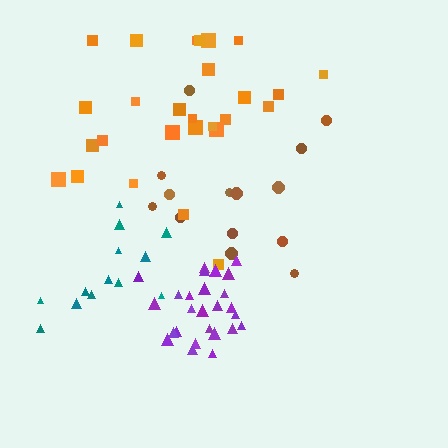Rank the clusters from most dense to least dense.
purple, teal, orange, brown.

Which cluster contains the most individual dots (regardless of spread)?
Orange (28).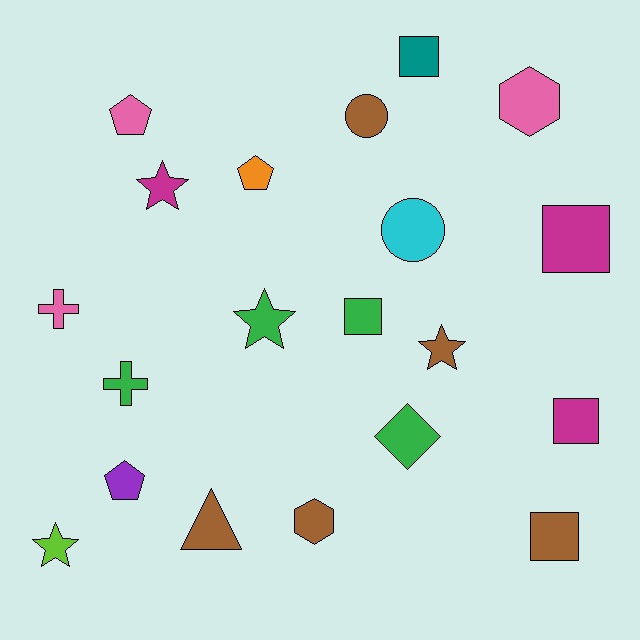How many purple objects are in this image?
There is 1 purple object.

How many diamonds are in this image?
There is 1 diamond.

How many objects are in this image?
There are 20 objects.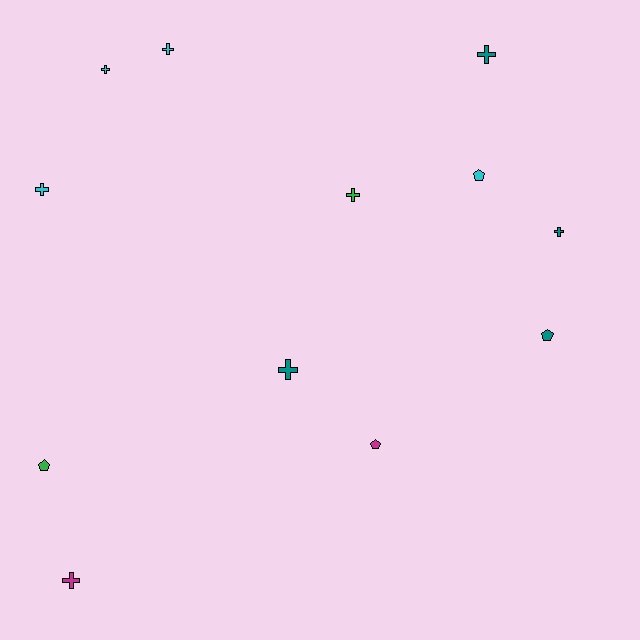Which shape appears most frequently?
Cross, with 8 objects.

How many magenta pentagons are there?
There is 1 magenta pentagon.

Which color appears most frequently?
Cyan, with 4 objects.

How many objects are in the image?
There are 12 objects.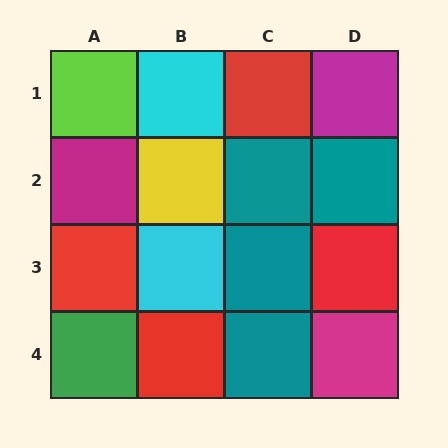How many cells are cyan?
2 cells are cyan.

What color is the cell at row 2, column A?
Magenta.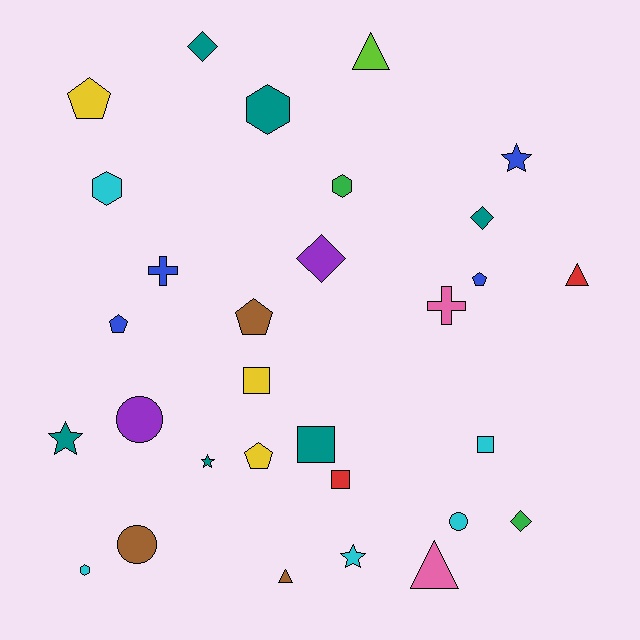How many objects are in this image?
There are 30 objects.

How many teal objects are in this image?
There are 6 teal objects.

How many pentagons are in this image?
There are 5 pentagons.